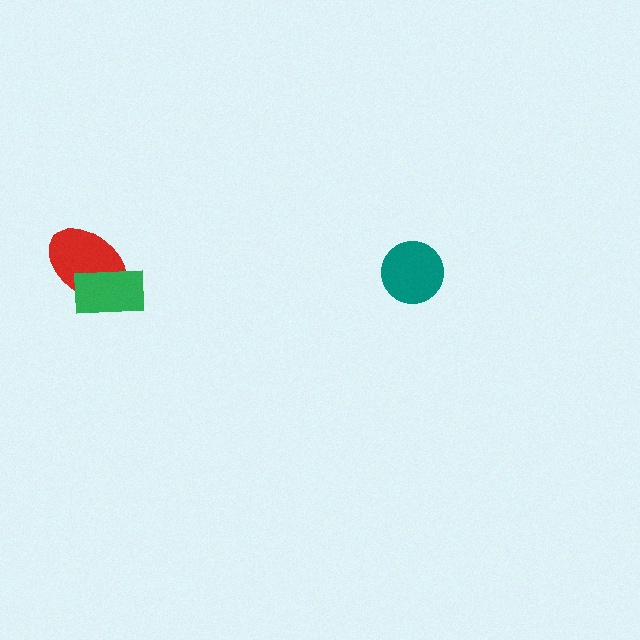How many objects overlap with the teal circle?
0 objects overlap with the teal circle.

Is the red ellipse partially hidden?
Yes, it is partially covered by another shape.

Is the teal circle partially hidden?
No, no other shape covers it.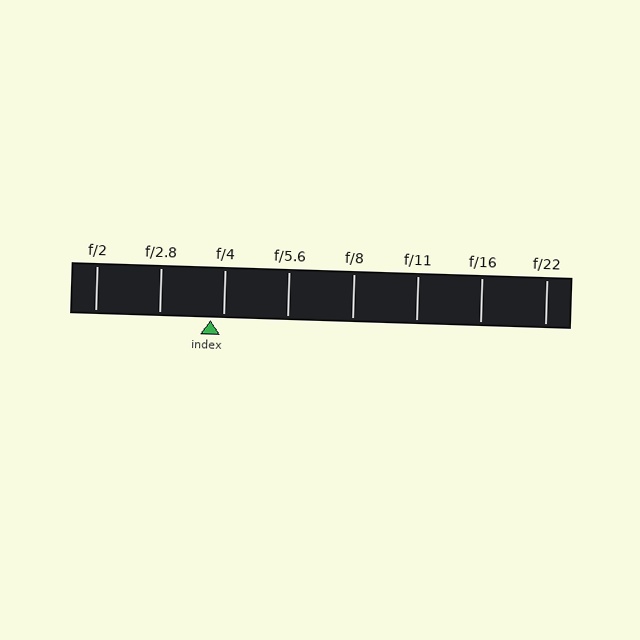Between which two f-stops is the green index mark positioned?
The index mark is between f/2.8 and f/4.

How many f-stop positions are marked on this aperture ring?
There are 8 f-stop positions marked.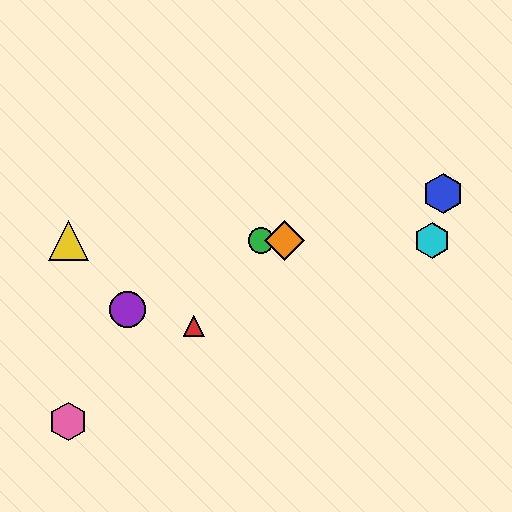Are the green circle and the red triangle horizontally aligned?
No, the green circle is at y≈240 and the red triangle is at y≈326.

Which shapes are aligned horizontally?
The green circle, the yellow triangle, the orange diamond, the cyan hexagon are aligned horizontally.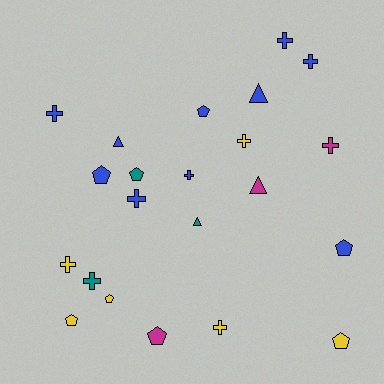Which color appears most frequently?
Blue, with 10 objects.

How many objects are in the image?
There are 22 objects.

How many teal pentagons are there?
There is 1 teal pentagon.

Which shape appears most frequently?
Cross, with 10 objects.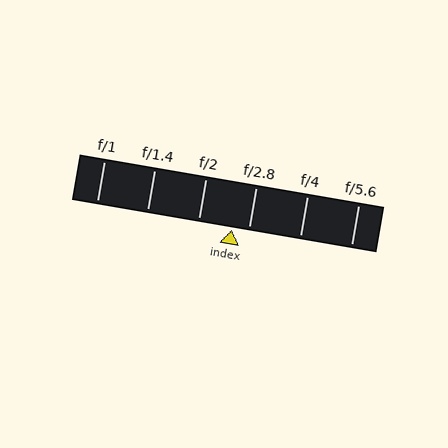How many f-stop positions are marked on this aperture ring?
There are 6 f-stop positions marked.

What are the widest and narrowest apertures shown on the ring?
The widest aperture shown is f/1 and the narrowest is f/5.6.